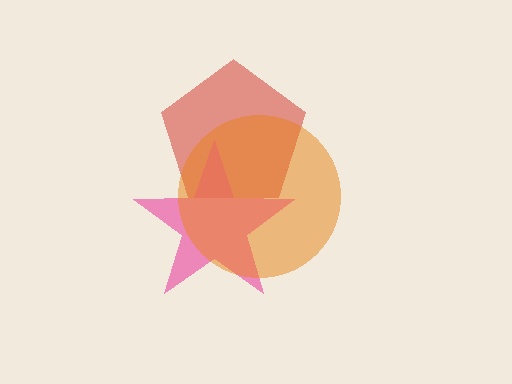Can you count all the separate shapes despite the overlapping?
Yes, there are 3 separate shapes.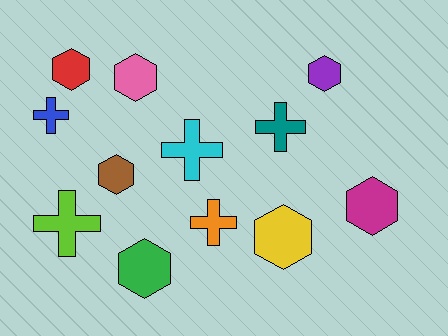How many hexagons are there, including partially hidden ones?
There are 7 hexagons.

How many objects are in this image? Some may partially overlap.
There are 12 objects.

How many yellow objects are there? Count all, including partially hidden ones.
There is 1 yellow object.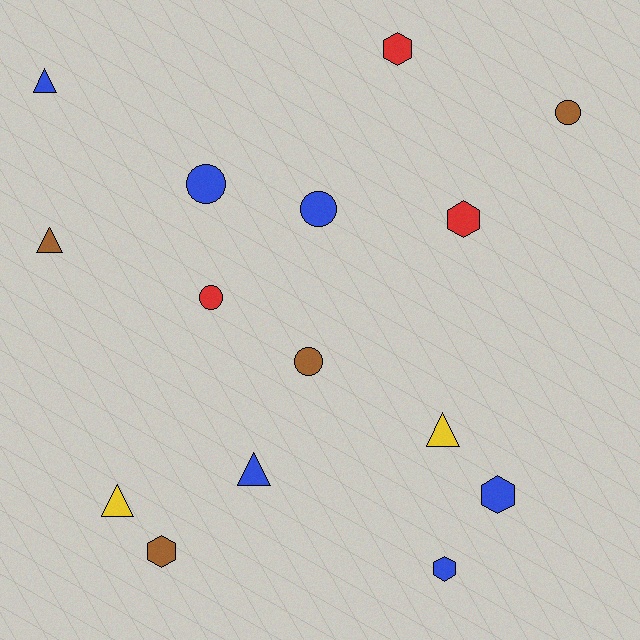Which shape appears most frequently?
Triangle, with 5 objects.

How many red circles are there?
There is 1 red circle.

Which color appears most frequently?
Blue, with 6 objects.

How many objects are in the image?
There are 15 objects.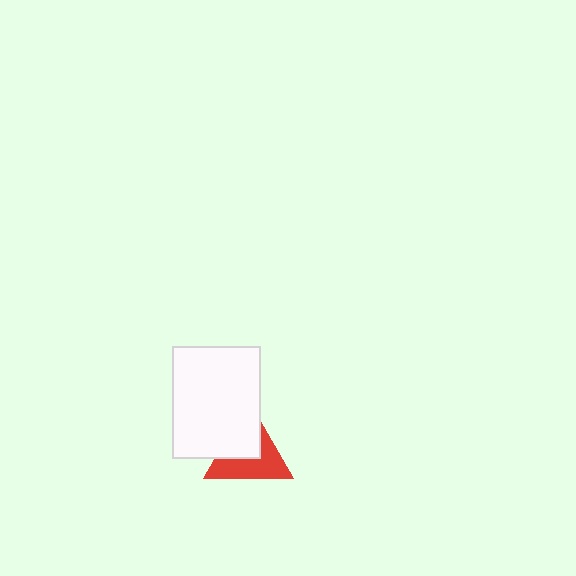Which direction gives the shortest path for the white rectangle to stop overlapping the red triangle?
Moving toward the upper-left gives the shortest separation.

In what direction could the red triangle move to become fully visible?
The red triangle could move toward the lower-right. That would shift it out from behind the white rectangle entirely.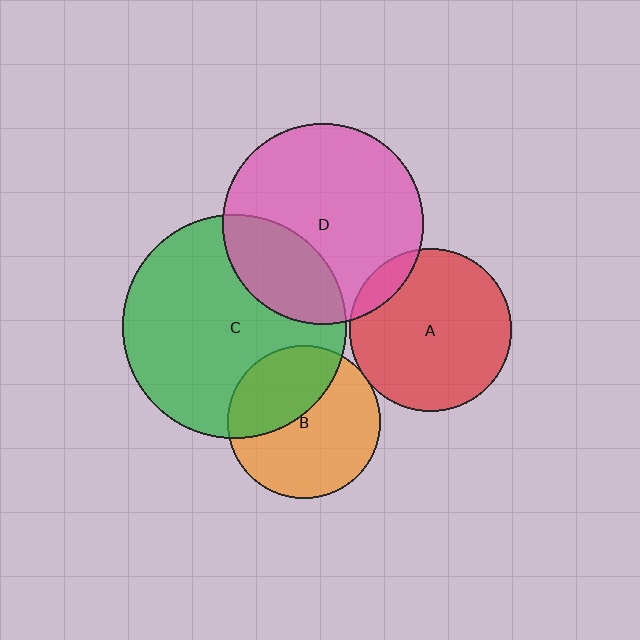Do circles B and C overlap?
Yes.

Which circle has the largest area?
Circle C (green).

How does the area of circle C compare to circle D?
Approximately 1.2 times.